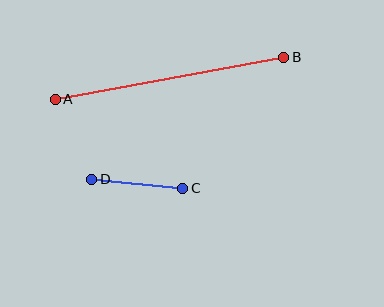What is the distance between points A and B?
The distance is approximately 232 pixels.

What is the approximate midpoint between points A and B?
The midpoint is at approximately (170, 78) pixels.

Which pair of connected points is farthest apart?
Points A and B are farthest apart.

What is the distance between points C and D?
The distance is approximately 91 pixels.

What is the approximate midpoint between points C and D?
The midpoint is at approximately (137, 184) pixels.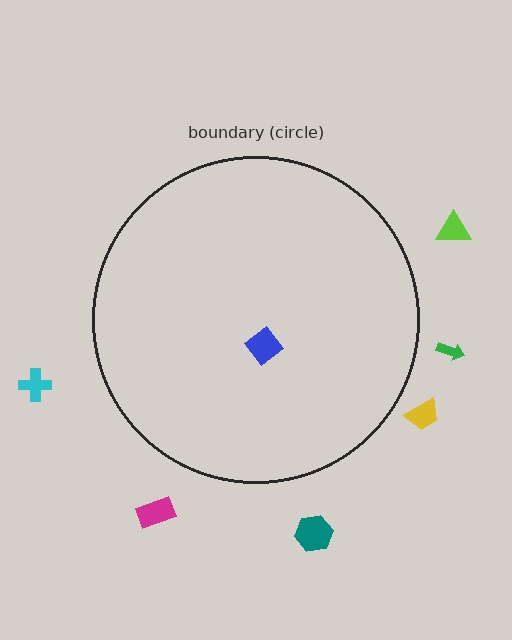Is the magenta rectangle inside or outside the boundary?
Outside.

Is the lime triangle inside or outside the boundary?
Outside.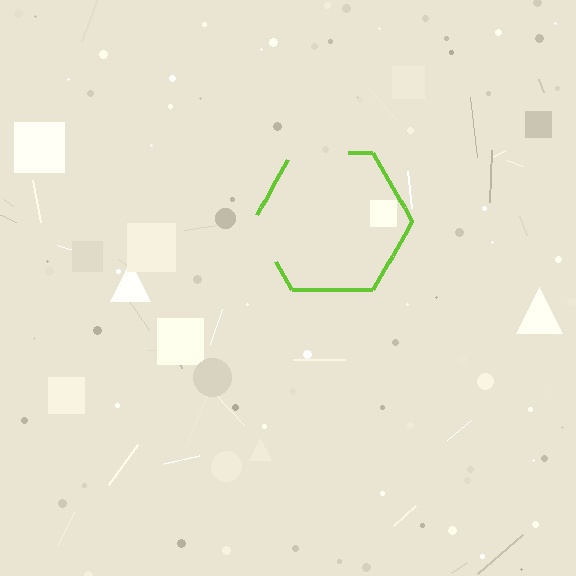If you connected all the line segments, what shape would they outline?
They would outline a hexagon.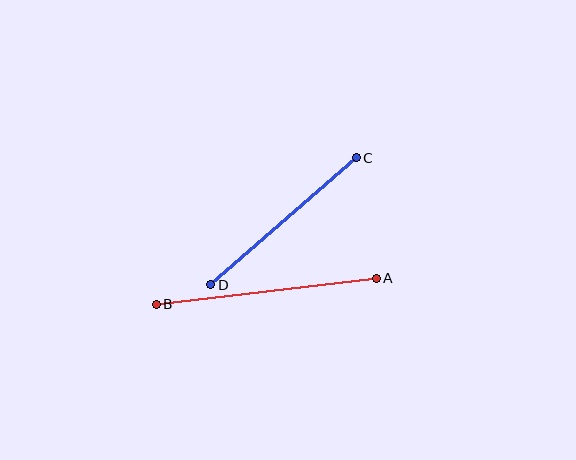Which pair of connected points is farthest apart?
Points A and B are farthest apart.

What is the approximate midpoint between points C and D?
The midpoint is at approximately (283, 221) pixels.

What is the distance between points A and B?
The distance is approximately 222 pixels.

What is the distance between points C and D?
The distance is approximately 193 pixels.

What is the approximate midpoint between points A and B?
The midpoint is at approximately (266, 291) pixels.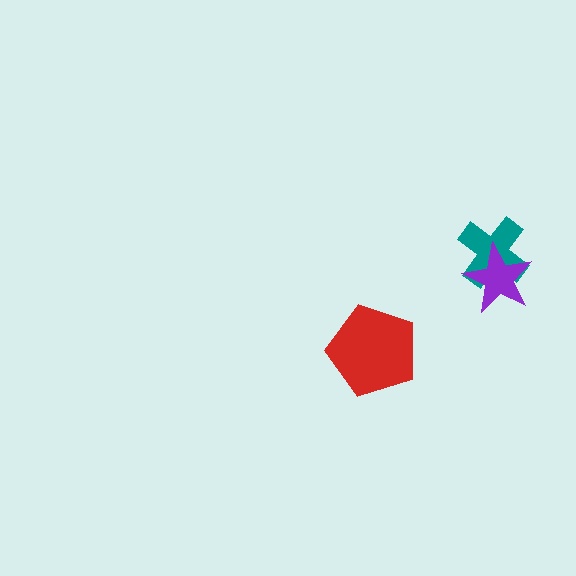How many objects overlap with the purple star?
1 object overlaps with the purple star.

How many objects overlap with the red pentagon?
0 objects overlap with the red pentagon.